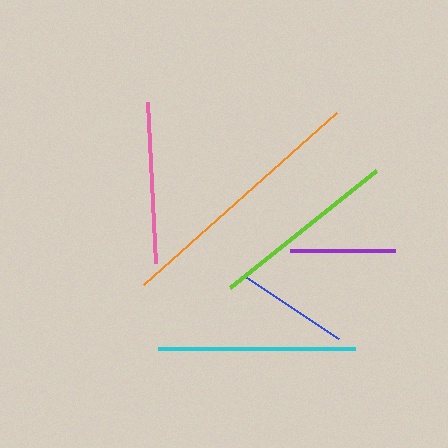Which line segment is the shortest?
The purple line is the shortest at approximately 105 pixels.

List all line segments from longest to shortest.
From longest to shortest: orange, cyan, lime, pink, blue, purple.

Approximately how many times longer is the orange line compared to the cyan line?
The orange line is approximately 1.3 times the length of the cyan line.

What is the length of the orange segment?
The orange segment is approximately 259 pixels long.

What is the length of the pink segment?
The pink segment is approximately 160 pixels long.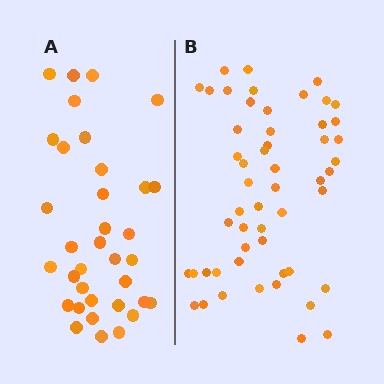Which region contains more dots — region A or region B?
Region B (the right region) has more dots.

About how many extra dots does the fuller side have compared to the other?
Region B has approximately 20 more dots than region A.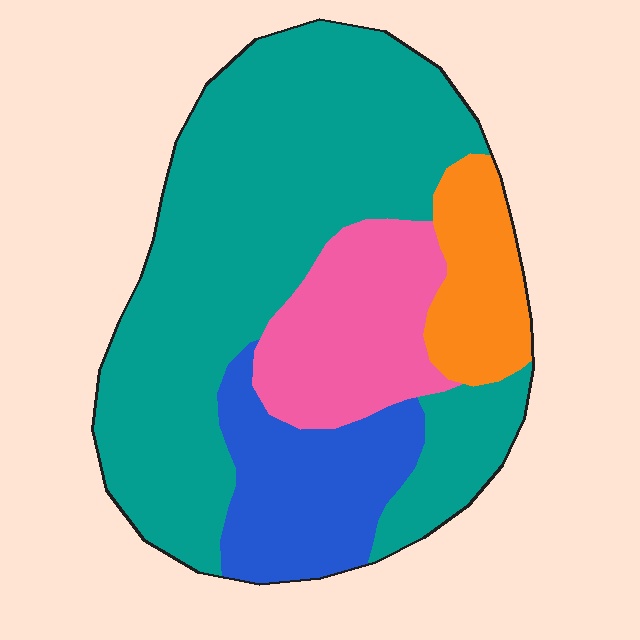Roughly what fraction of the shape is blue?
Blue covers 16% of the shape.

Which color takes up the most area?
Teal, at roughly 60%.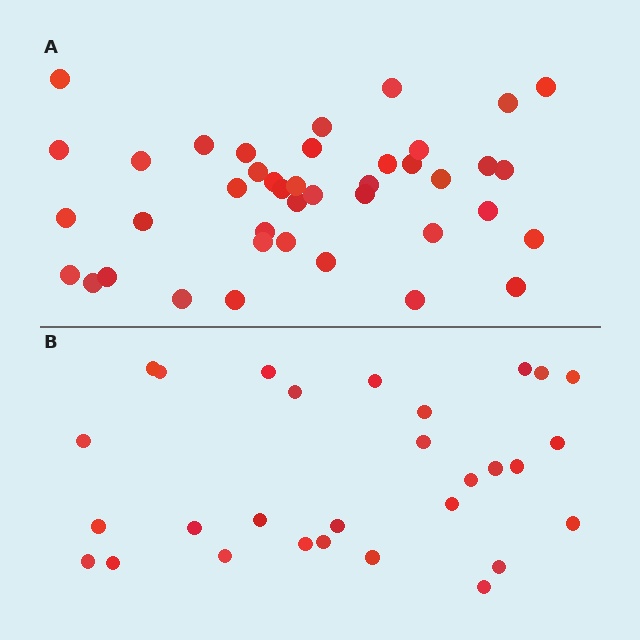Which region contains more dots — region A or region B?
Region A (the top region) has more dots.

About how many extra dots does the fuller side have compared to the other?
Region A has roughly 12 or so more dots than region B.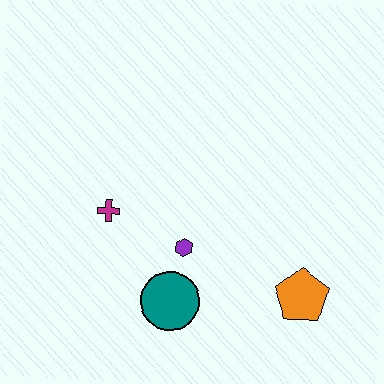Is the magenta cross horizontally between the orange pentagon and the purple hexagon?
No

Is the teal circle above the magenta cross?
No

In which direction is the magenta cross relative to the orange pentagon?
The magenta cross is to the left of the orange pentagon.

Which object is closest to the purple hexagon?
The teal circle is closest to the purple hexagon.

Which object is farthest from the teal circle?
The orange pentagon is farthest from the teal circle.